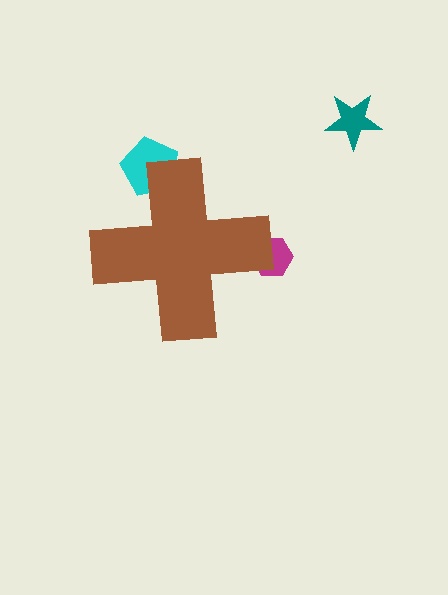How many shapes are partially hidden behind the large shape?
2 shapes are partially hidden.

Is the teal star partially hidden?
No, the teal star is fully visible.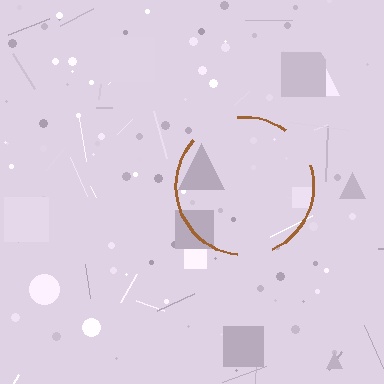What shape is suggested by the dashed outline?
The dashed outline suggests a circle.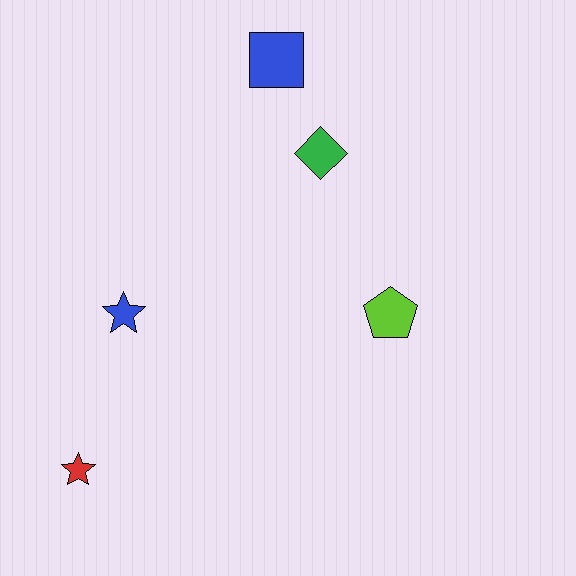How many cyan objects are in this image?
There are no cyan objects.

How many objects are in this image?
There are 5 objects.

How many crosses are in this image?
There are no crosses.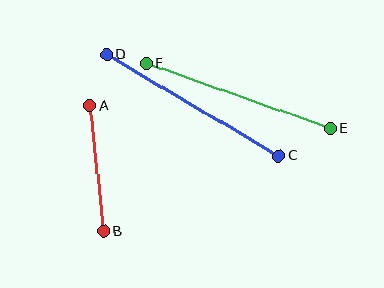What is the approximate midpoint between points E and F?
The midpoint is at approximately (238, 96) pixels.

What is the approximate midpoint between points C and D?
The midpoint is at approximately (193, 105) pixels.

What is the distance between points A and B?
The distance is approximately 126 pixels.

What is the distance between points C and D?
The distance is approximately 200 pixels.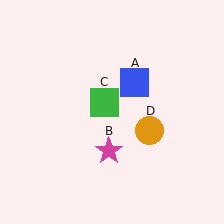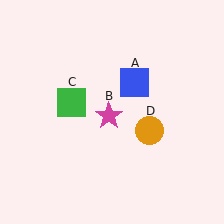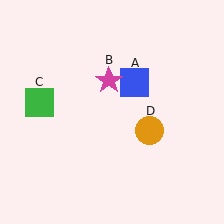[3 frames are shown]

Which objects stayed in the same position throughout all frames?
Blue square (object A) and orange circle (object D) remained stationary.